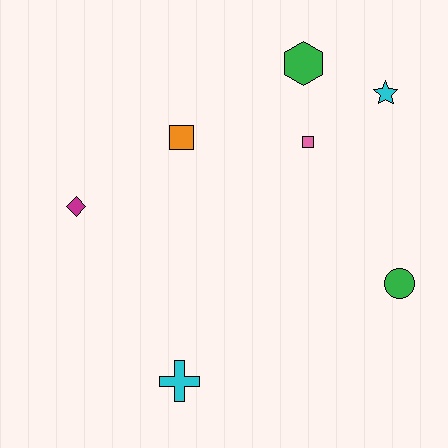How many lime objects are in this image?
There are no lime objects.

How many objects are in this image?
There are 7 objects.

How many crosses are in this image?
There is 1 cross.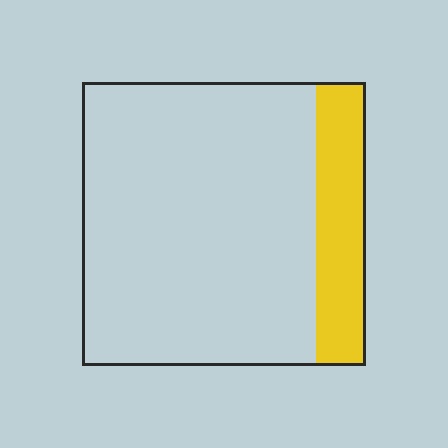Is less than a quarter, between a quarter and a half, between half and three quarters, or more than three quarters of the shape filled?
Less than a quarter.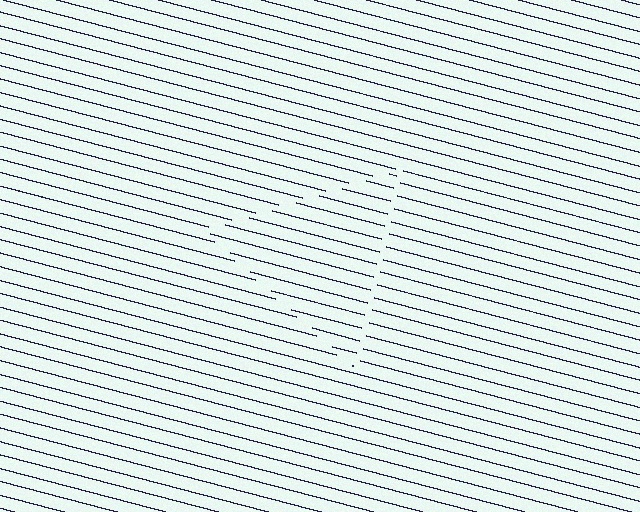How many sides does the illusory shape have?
3 sides — the line-ends trace a triangle.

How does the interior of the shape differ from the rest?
The interior of the shape contains the same grating, shifted by half a period — the contour is defined by the phase discontinuity where line-ends from the inner and outer gratings abut.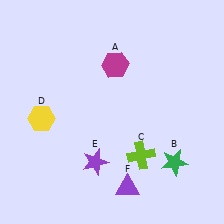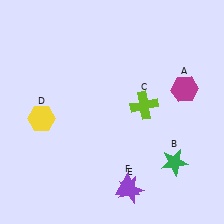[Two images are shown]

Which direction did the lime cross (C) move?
The lime cross (C) moved up.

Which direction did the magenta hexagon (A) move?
The magenta hexagon (A) moved right.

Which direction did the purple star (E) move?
The purple star (E) moved right.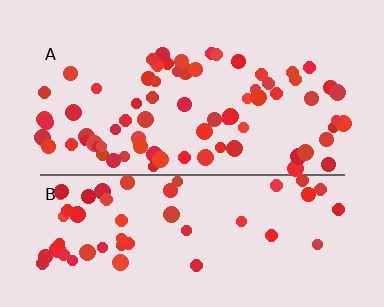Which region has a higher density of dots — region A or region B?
A (the top).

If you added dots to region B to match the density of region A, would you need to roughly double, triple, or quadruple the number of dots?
Approximately double.